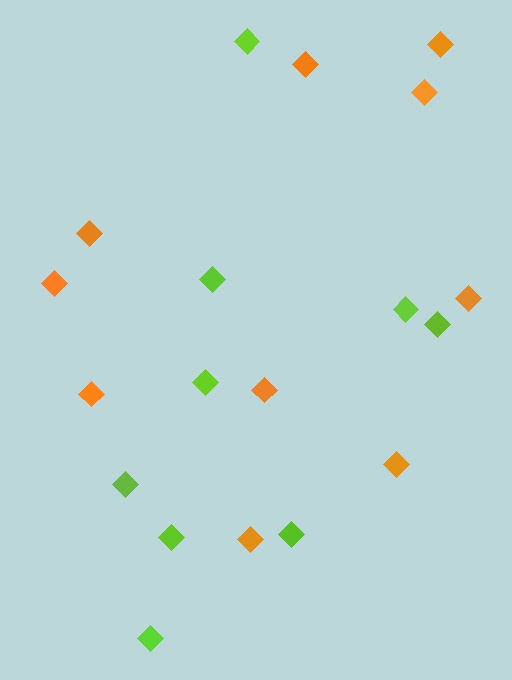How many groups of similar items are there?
There are 2 groups: one group of orange diamonds (10) and one group of lime diamonds (9).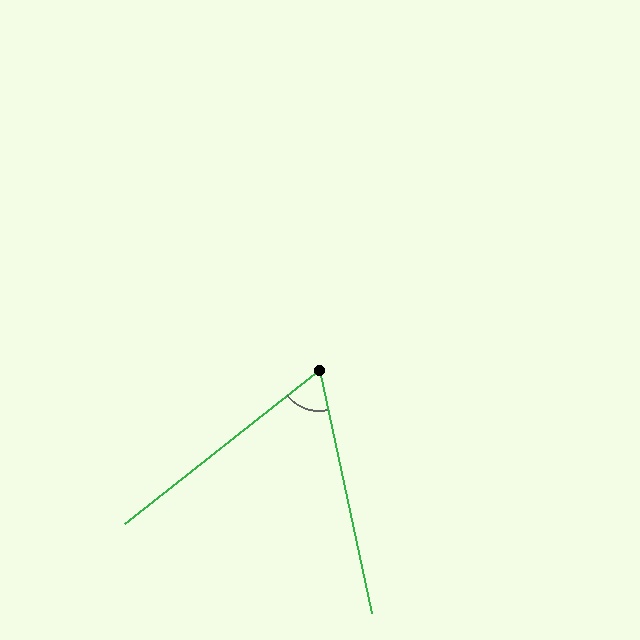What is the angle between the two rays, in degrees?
Approximately 64 degrees.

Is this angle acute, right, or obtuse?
It is acute.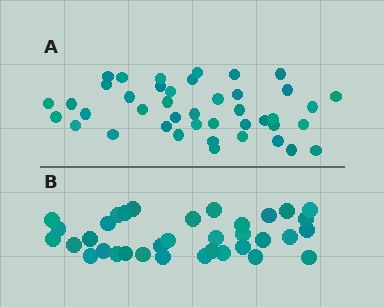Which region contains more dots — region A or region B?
Region A (the top region) has more dots.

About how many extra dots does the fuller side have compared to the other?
Region A has roughly 8 or so more dots than region B.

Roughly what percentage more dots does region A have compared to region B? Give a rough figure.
About 20% more.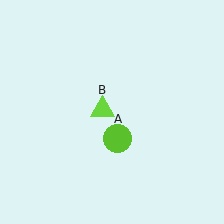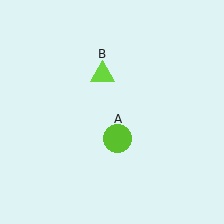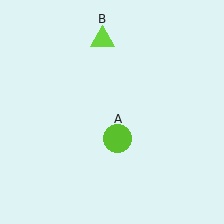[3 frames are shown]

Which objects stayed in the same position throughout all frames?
Lime circle (object A) remained stationary.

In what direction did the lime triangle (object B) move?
The lime triangle (object B) moved up.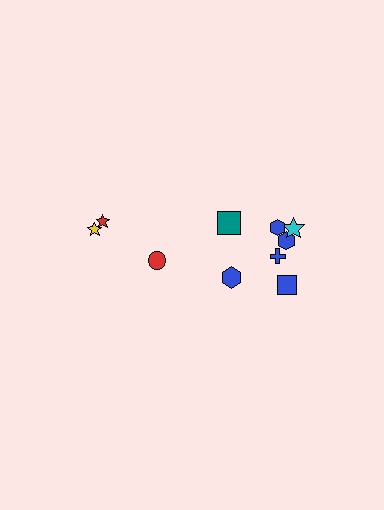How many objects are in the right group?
There are 7 objects.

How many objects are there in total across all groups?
There are 10 objects.